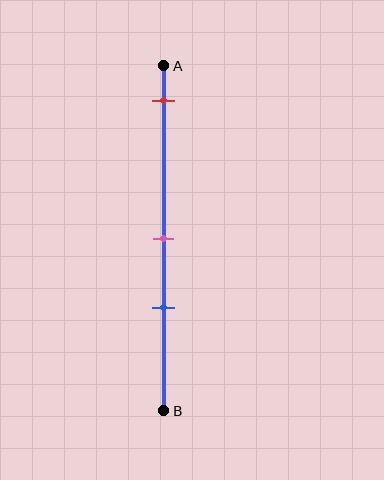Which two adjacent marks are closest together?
The pink and blue marks are the closest adjacent pair.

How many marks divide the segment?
There are 3 marks dividing the segment.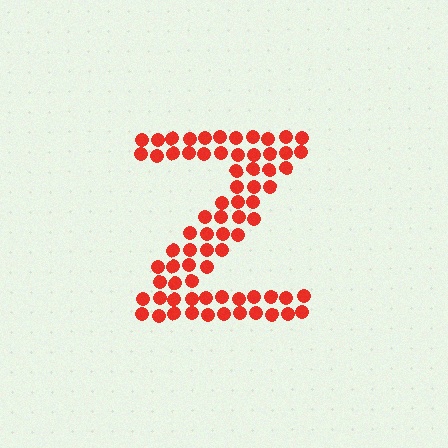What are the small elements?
The small elements are circles.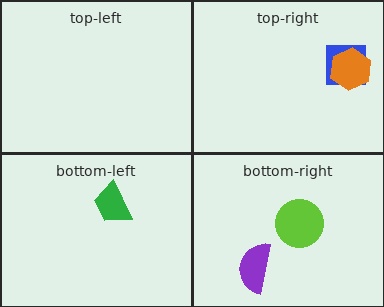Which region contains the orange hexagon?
The top-right region.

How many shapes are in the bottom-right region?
2.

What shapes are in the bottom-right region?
The lime circle, the purple semicircle.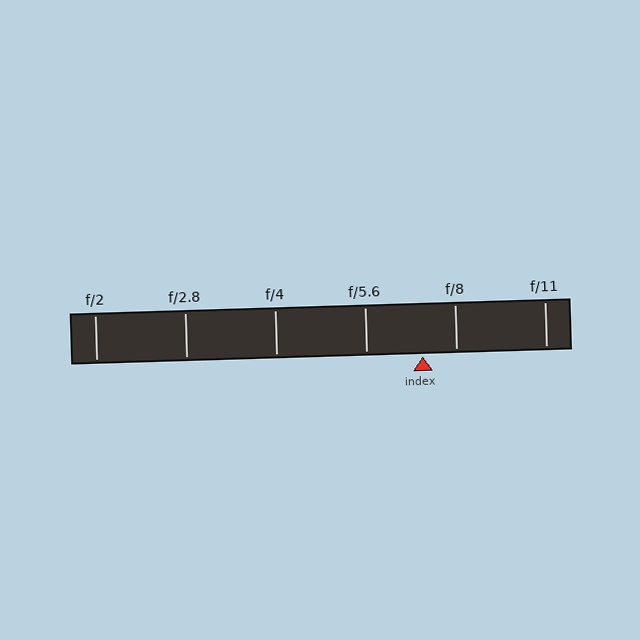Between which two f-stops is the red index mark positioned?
The index mark is between f/5.6 and f/8.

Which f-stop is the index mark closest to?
The index mark is closest to f/8.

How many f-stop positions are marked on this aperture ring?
There are 6 f-stop positions marked.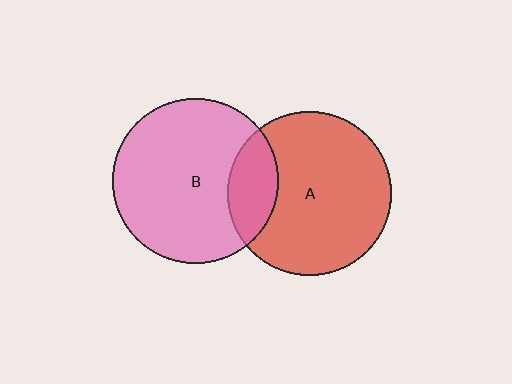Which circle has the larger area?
Circle B (pink).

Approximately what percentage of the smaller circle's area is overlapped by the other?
Approximately 20%.